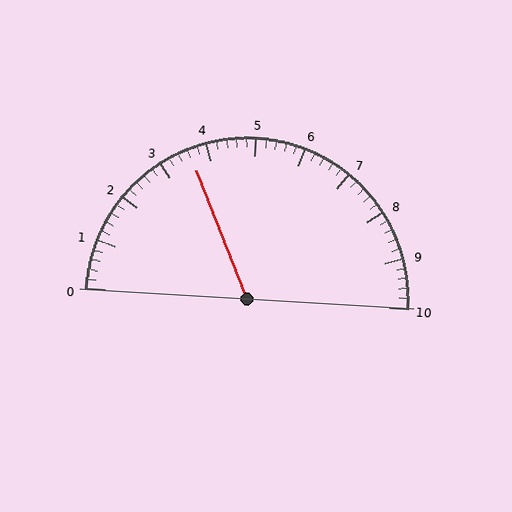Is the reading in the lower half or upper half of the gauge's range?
The reading is in the lower half of the range (0 to 10).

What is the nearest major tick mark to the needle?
The nearest major tick mark is 4.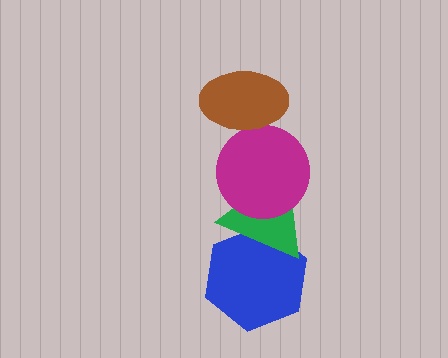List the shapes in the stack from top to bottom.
From top to bottom: the brown ellipse, the magenta circle, the green triangle, the blue hexagon.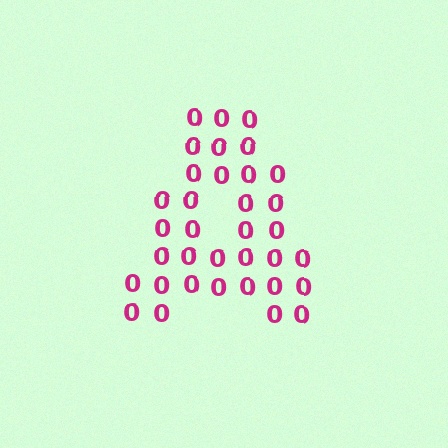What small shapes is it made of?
It is made of small digit 0's.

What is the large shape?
The large shape is the letter A.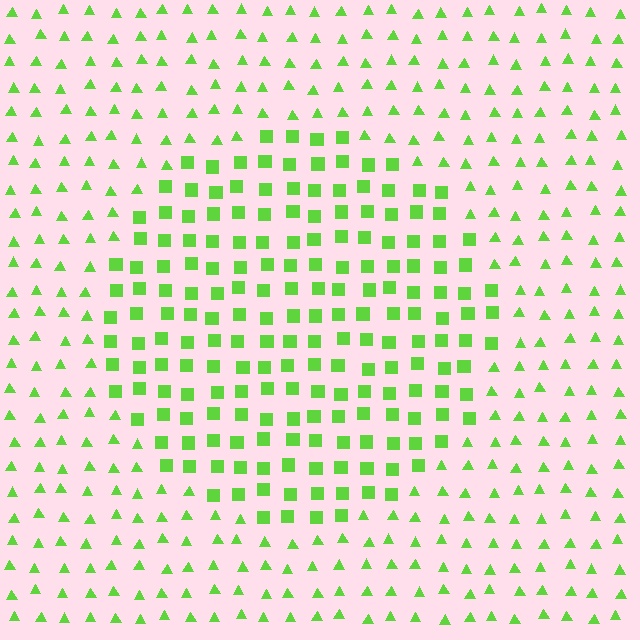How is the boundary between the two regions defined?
The boundary is defined by a change in element shape: squares inside vs. triangles outside. All elements share the same color and spacing.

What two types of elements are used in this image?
The image uses squares inside the circle region and triangles outside it.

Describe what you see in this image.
The image is filled with small lime elements arranged in a uniform grid. A circle-shaped region contains squares, while the surrounding area contains triangles. The boundary is defined purely by the change in element shape.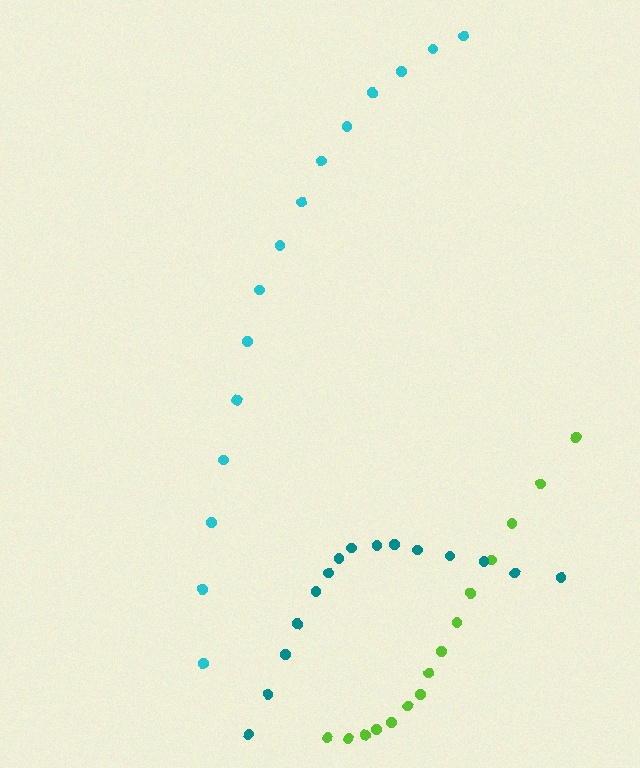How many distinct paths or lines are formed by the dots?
There are 3 distinct paths.